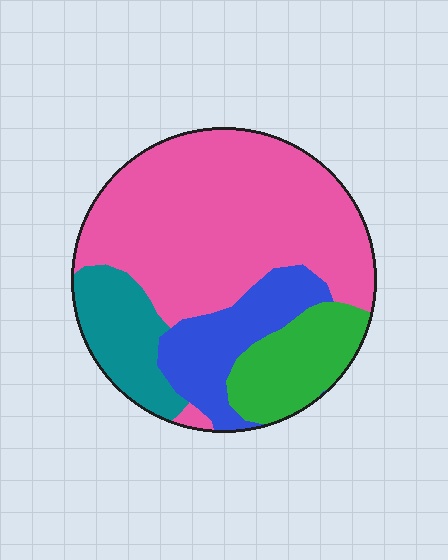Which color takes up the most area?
Pink, at roughly 55%.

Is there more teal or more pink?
Pink.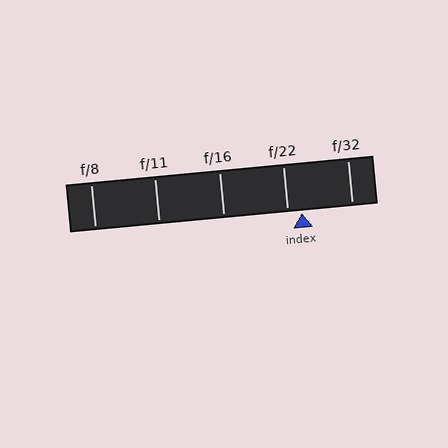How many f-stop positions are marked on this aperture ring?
There are 5 f-stop positions marked.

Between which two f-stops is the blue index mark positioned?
The index mark is between f/22 and f/32.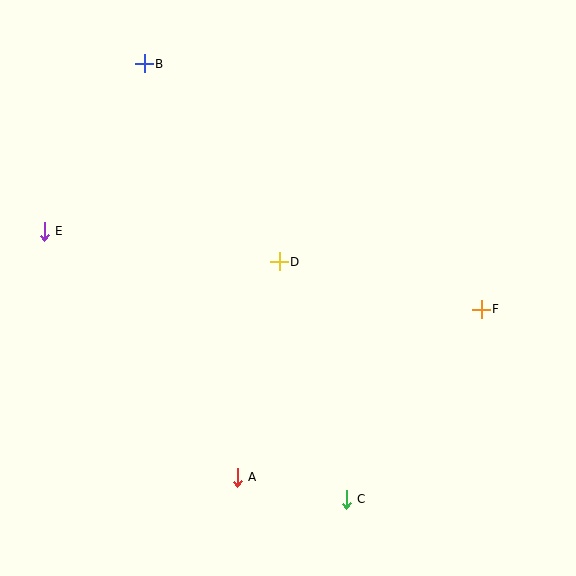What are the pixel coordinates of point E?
Point E is at (44, 231).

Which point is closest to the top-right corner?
Point F is closest to the top-right corner.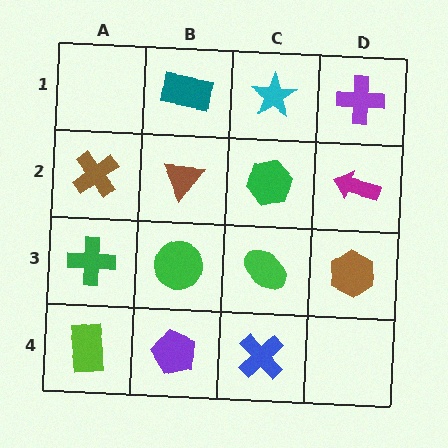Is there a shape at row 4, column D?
No, that cell is empty.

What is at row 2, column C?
A green hexagon.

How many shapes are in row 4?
3 shapes.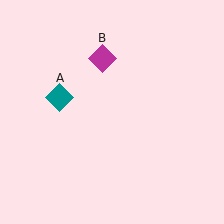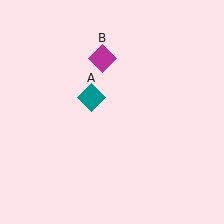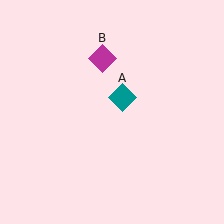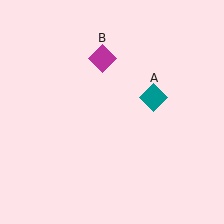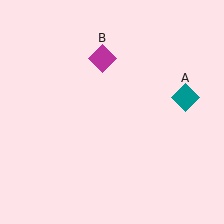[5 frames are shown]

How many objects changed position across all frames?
1 object changed position: teal diamond (object A).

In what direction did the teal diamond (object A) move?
The teal diamond (object A) moved right.